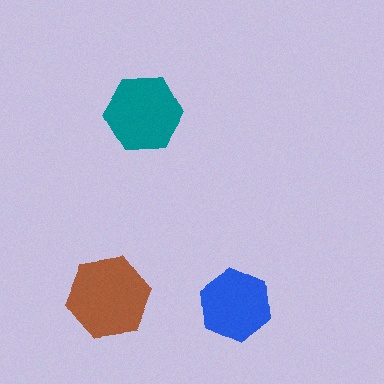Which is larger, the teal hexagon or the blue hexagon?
The teal one.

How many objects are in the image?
There are 3 objects in the image.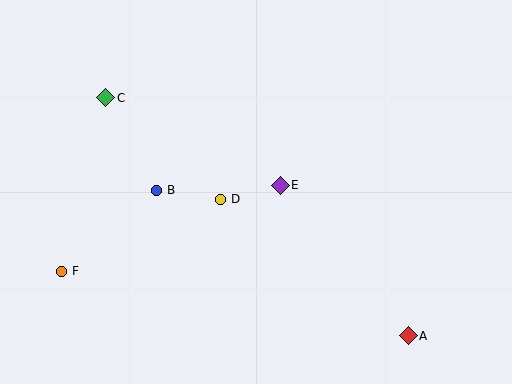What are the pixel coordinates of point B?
Point B is at (156, 190).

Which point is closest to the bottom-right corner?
Point A is closest to the bottom-right corner.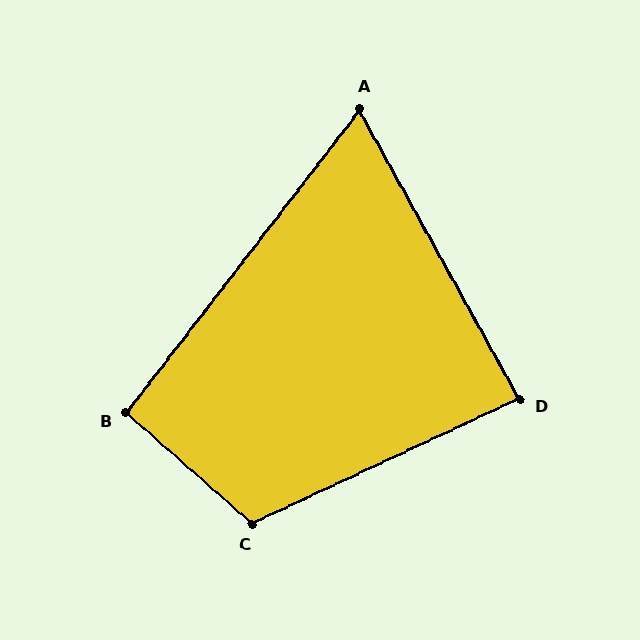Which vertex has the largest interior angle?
C, at approximately 113 degrees.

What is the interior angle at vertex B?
Approximately 94 degrees (approximately right).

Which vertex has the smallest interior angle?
A, at approximately 67 degrees.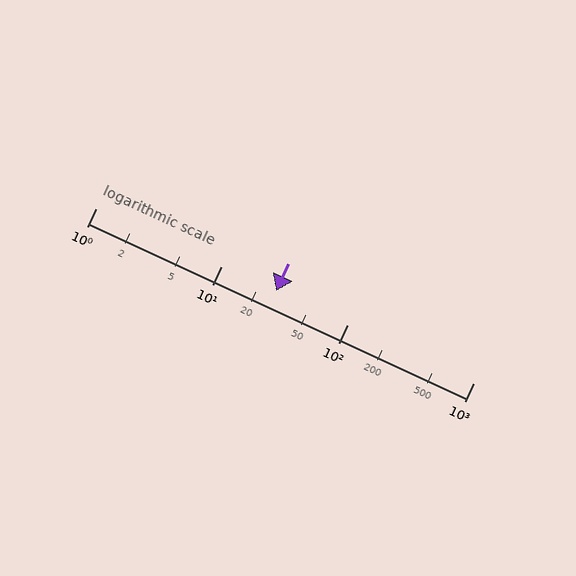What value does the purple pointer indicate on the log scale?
The pointer indicates approximately 27.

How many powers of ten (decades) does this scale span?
The scale spans 3 decades, from 1 to 1000.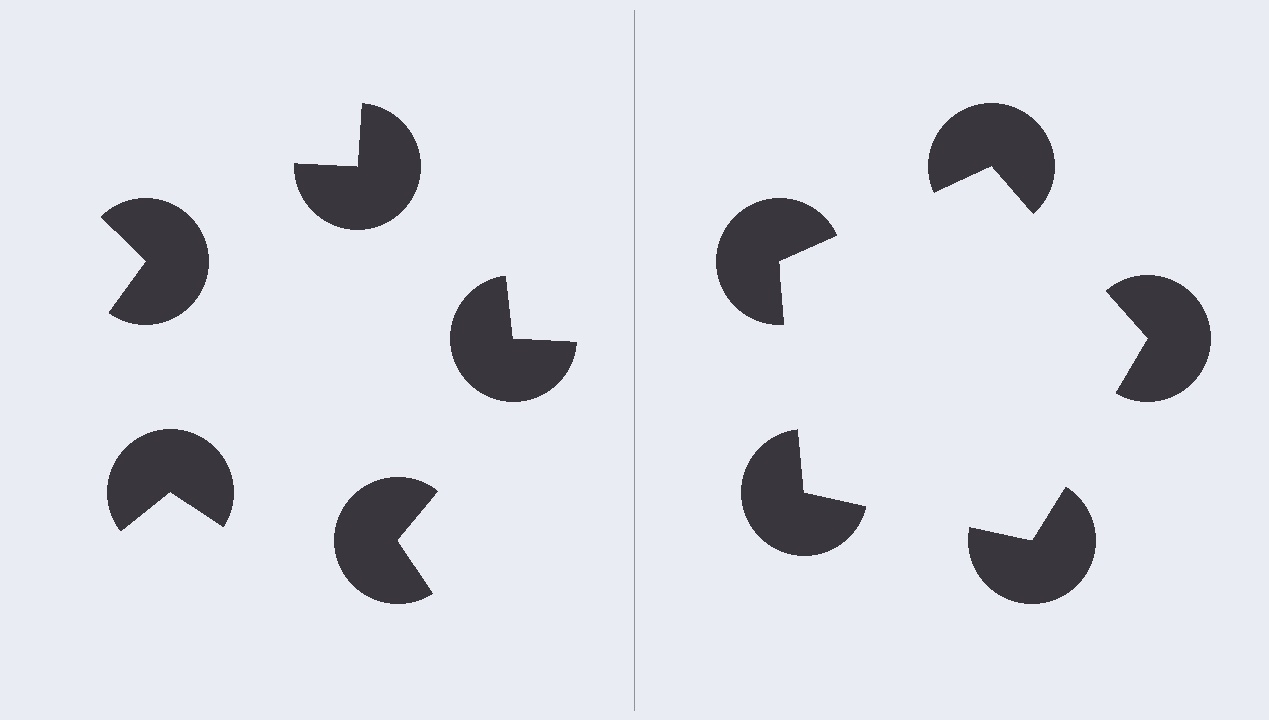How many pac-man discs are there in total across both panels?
10 — 5 on each side.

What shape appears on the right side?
An illusory pentagon.